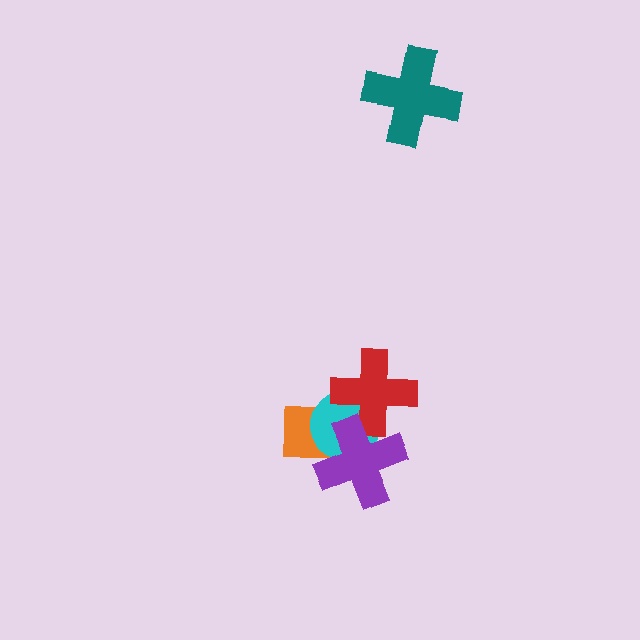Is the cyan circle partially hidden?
Yes, it is partially covered by another shape.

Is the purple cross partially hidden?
No, no other shape covers it.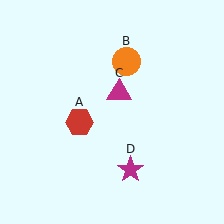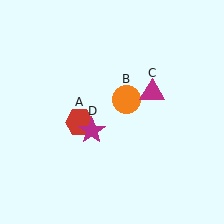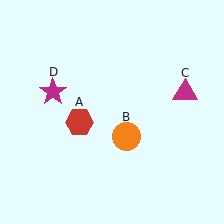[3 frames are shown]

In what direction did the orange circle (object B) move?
The orange circle (object B) moved down.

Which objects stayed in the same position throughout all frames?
Red hexagon (object A) remained stationary.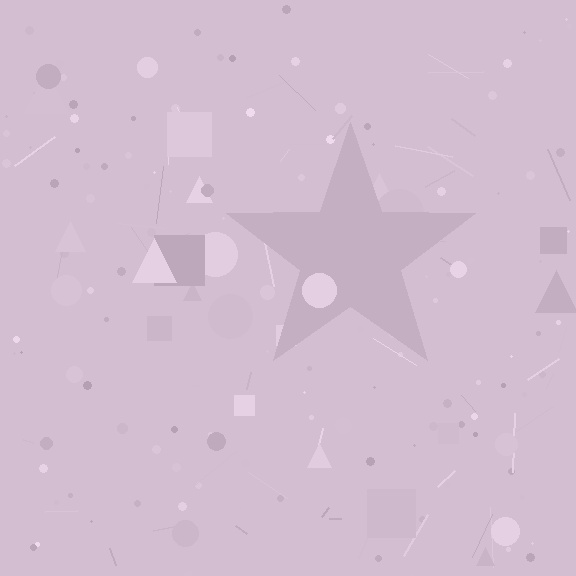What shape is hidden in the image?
A star is hidden in the image.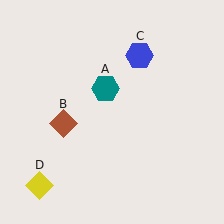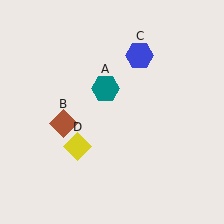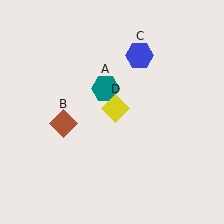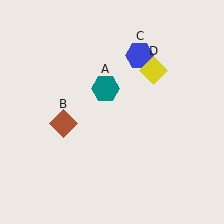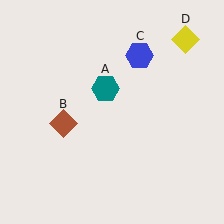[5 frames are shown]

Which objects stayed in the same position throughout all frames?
Teal hexagon (object A) and brown diamond (object B) and blue hexagon (object C) remained stationary.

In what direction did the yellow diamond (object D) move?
The yellow diamond (object D) moved up and to the right.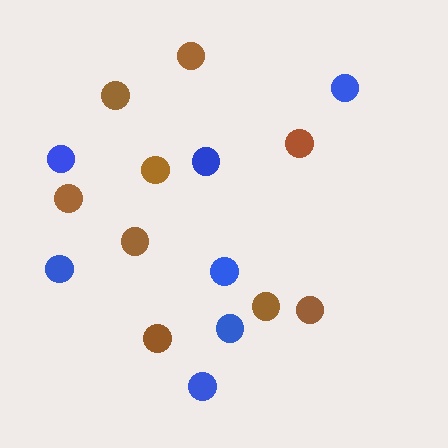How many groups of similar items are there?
There are 2 groups: one group of brown circles (9) and one group of blue circles (7).